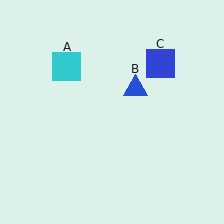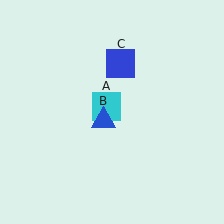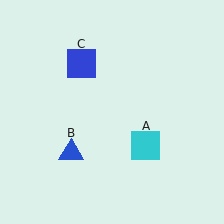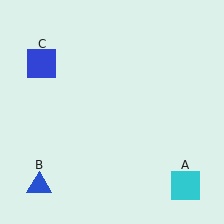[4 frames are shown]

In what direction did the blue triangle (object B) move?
The blue triangle (object B) moved down and to the left.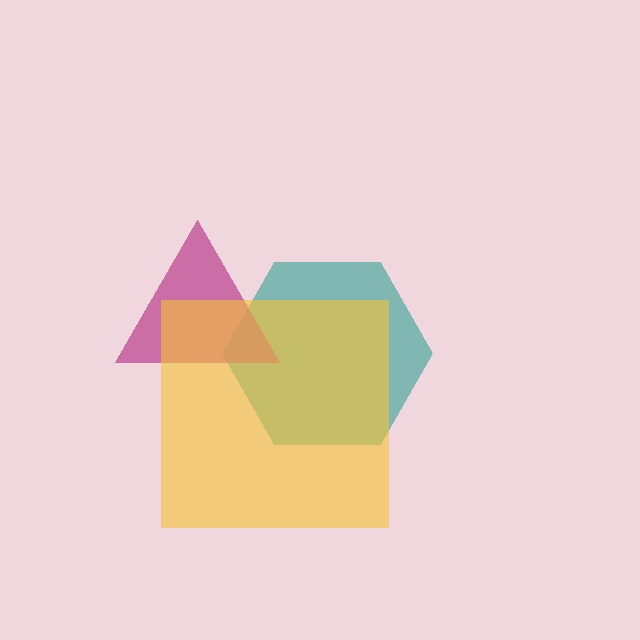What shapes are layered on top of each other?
The layered shapes are: a teal hexagon, a magenta triangle, a yellow square.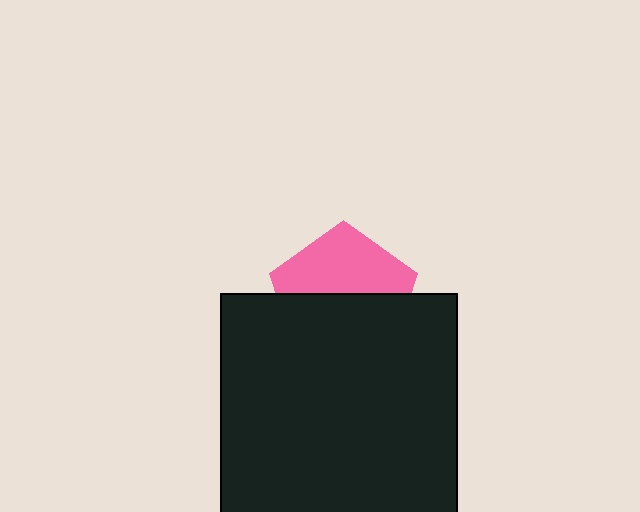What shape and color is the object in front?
The object in front is a black square.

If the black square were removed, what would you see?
You would see the complete pink pentagon.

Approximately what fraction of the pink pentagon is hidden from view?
Roughly 53% of the pink pentagon is hidden behind the black square.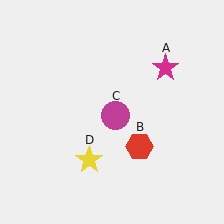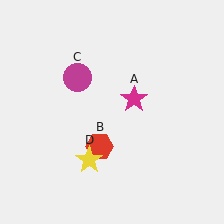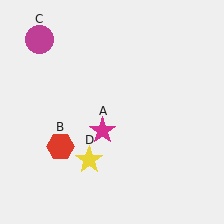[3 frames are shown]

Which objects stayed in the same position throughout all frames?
Yellow star (object D) remained stationary.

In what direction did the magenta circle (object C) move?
The magenta circle (object C) moved up and to the left.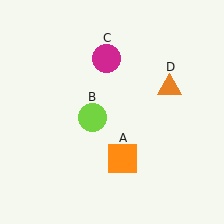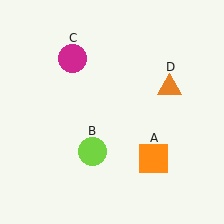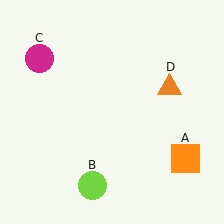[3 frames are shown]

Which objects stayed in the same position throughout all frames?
Orange triangle (object D) remained stationary.